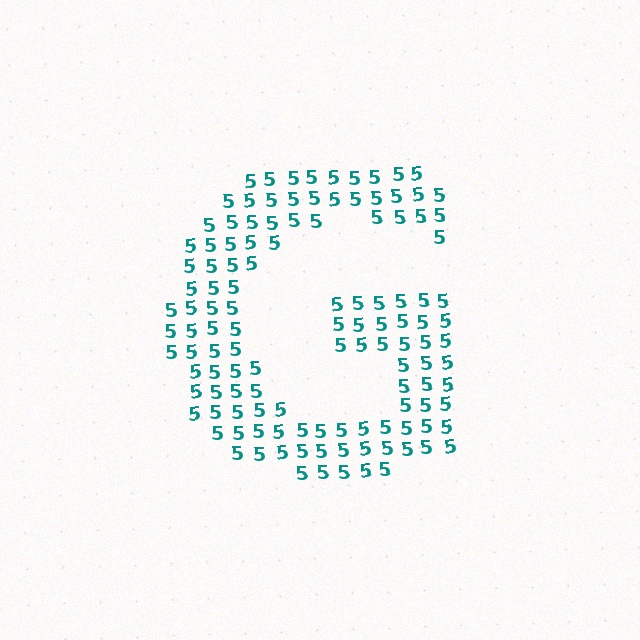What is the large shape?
The large shape is the letter G.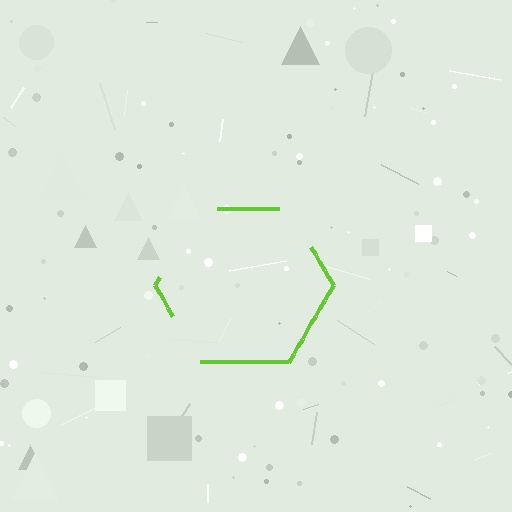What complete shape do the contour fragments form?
The contour fragments form a hexagon.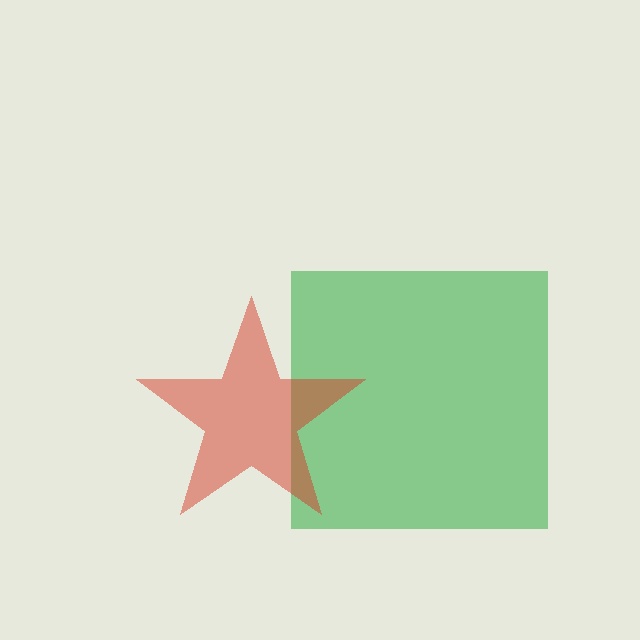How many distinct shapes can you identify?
There are 2 distinct shapes: a green square, a red star.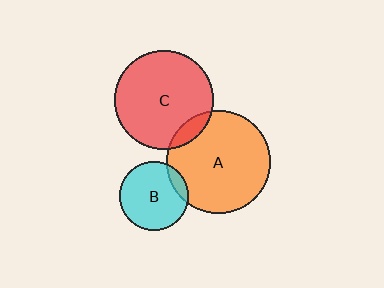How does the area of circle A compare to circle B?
Approximately 2.2 times.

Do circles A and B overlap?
Yes.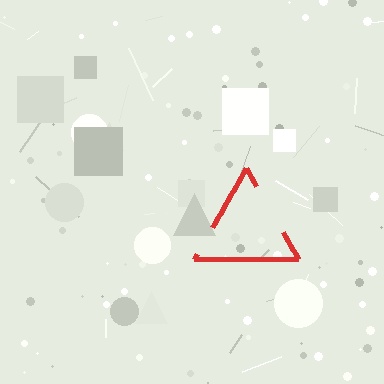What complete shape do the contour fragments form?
The contour fragments form a triangle.